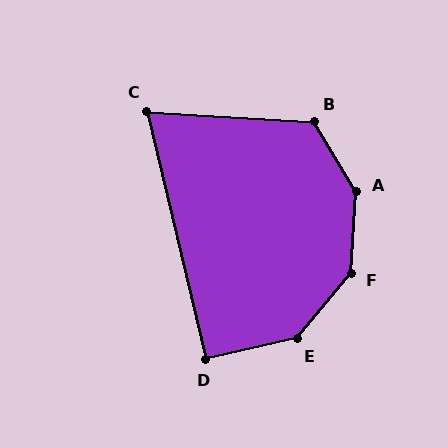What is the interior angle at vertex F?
Approximately 144 degrees (obtuse).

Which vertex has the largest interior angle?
A, at approximately 145 degrees.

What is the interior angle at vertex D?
Approximately 91 degrees (approximately right).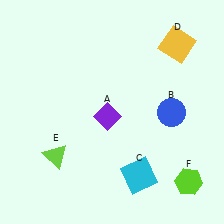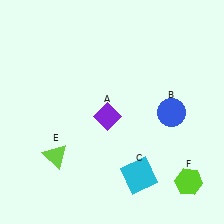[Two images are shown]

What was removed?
The yellow square (D) was removed in Image 2.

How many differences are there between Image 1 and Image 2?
There is 1 difference between the two images.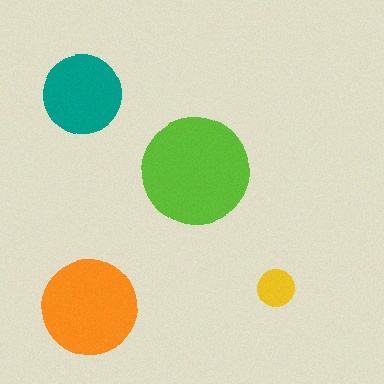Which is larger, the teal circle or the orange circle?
The orange one.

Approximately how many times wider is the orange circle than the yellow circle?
About 2.5 times wider.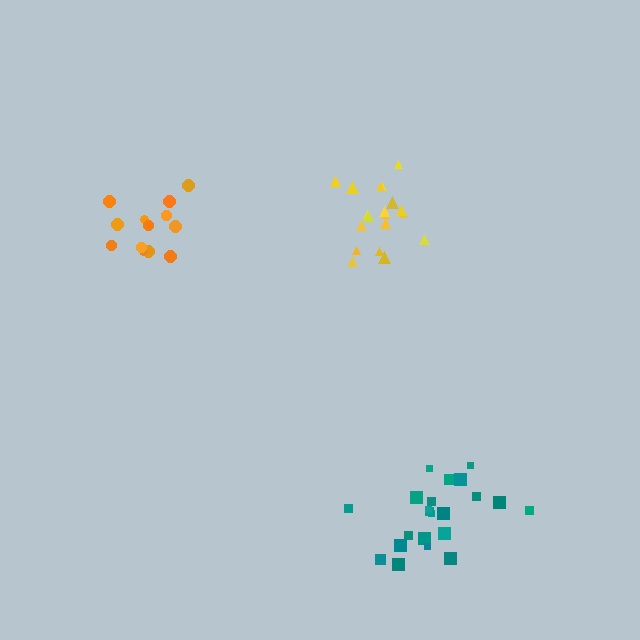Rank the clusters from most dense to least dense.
yellow, orange, teal.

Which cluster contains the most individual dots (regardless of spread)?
Teal (23).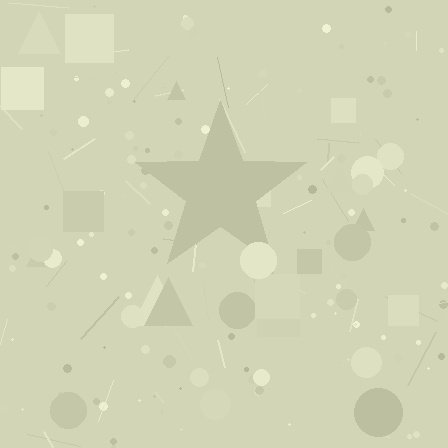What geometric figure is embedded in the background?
A star is embedded in the background.